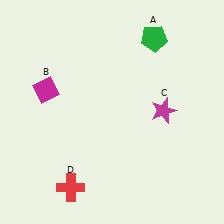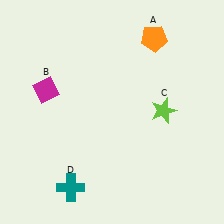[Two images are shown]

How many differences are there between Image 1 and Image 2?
There are 3 differences between the two images.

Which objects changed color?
A changed from green to orange. C changed from magenta to lime. D changed from red to teal.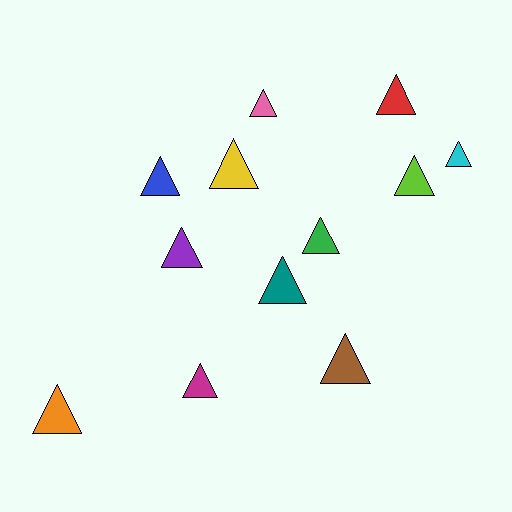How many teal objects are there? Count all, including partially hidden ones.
There is 1 teal object.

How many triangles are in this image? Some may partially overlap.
There are 12 triangles.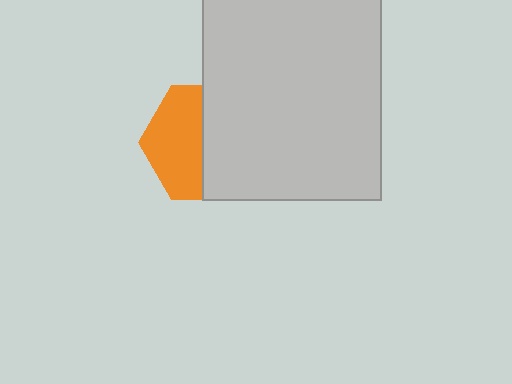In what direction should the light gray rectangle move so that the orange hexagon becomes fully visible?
The light gray rectangle should move right. That is the shortest direction to clear the overlap and leave the orange hexagon fully visible.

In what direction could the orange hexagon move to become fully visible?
The orange hexagon could move left. That would shift it out from behind the light gray rectangle entirely.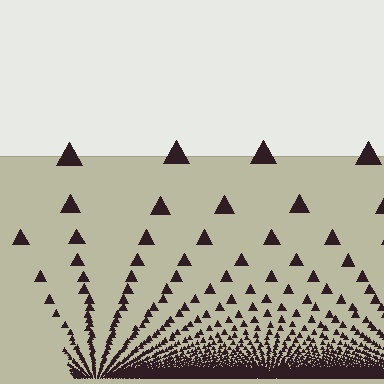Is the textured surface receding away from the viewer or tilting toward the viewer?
The surface appears to tilt toward the viewer. Texture elements get larger and sparser toward the top.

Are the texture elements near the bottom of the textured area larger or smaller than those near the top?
Smaller. The gradient is inverted — elements near the bottom are smaller and denser.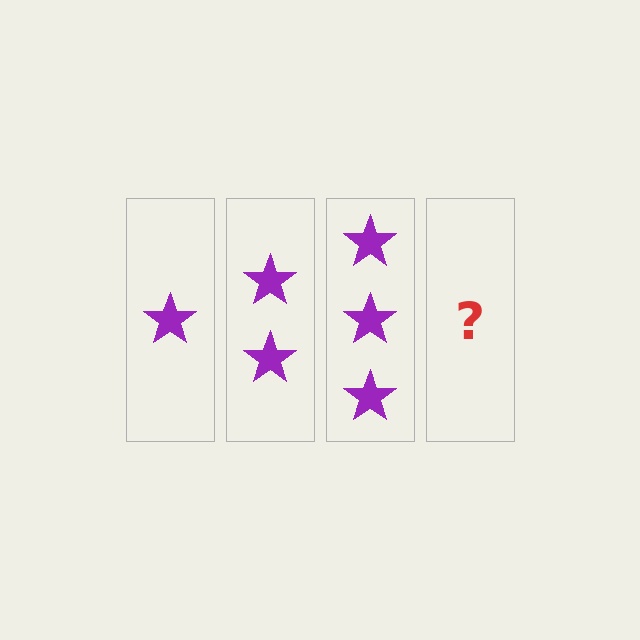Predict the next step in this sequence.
The next step is 4 stars.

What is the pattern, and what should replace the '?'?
The pattern is that each step adds one more star. The '?' should be 4 stars.